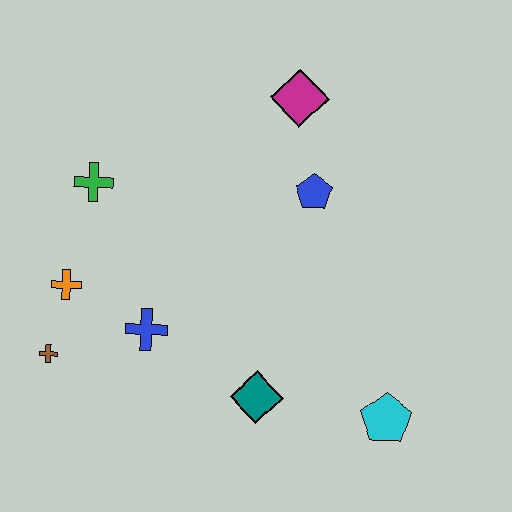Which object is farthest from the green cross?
The cyan pentagon is farthest from the green cross.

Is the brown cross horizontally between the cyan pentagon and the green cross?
No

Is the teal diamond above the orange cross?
No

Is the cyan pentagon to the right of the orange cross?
Yes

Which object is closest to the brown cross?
The orange cross is closest to the brown cross.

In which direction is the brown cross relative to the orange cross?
The brown cross is below the orange cross.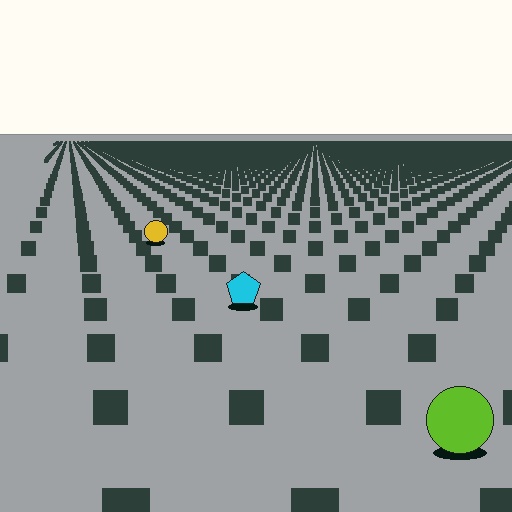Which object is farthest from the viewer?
The yellow circle is farthest from the viewer. It appears smaller and the ground texture around it is denser.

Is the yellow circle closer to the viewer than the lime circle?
No. The lime circle is closer — you can tell from the texture gradient: the ground texture is coarser near it.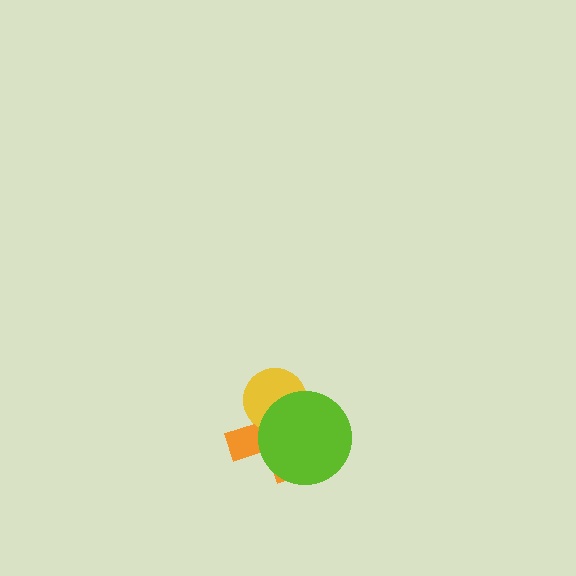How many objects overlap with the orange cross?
2 objects overlap with the orange cross.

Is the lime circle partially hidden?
No, no other shape covers it.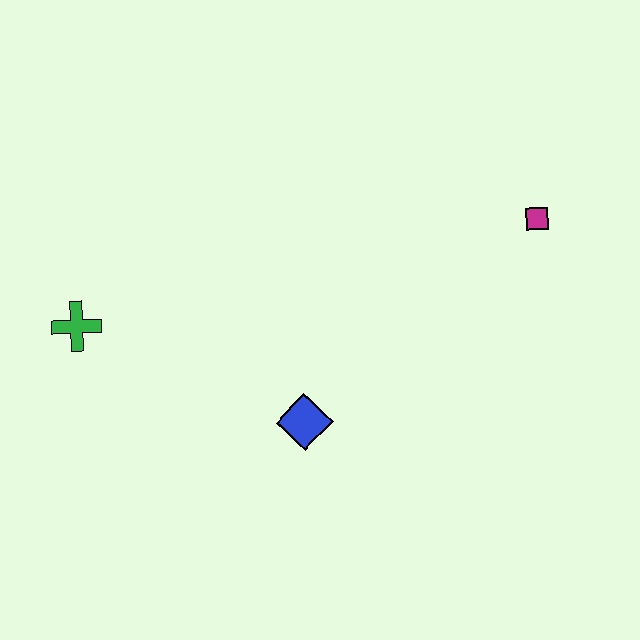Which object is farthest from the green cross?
The magenta square is farthest from the green cross.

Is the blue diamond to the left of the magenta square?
Yes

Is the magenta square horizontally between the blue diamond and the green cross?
No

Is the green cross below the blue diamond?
No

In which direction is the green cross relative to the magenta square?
The green cross is to the left of the magenta square.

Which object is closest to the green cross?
The blue diamond is closest to the green cross.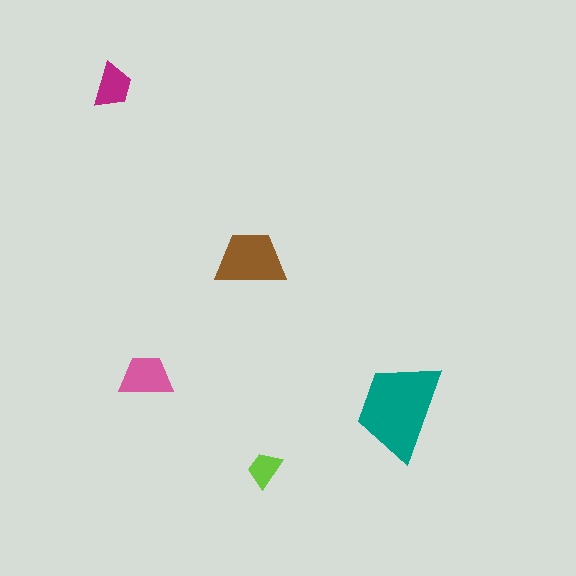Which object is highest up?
The magenta trapezoid is topmost.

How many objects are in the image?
There are 5 objects in the image.